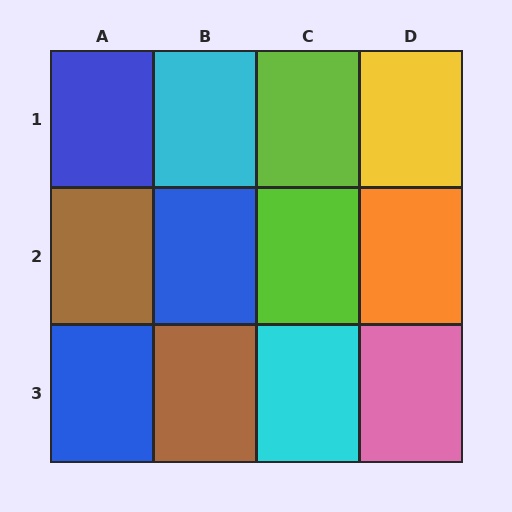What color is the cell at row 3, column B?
Brown.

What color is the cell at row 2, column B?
Blue.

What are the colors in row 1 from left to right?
Blue, cyan, lime, yellow.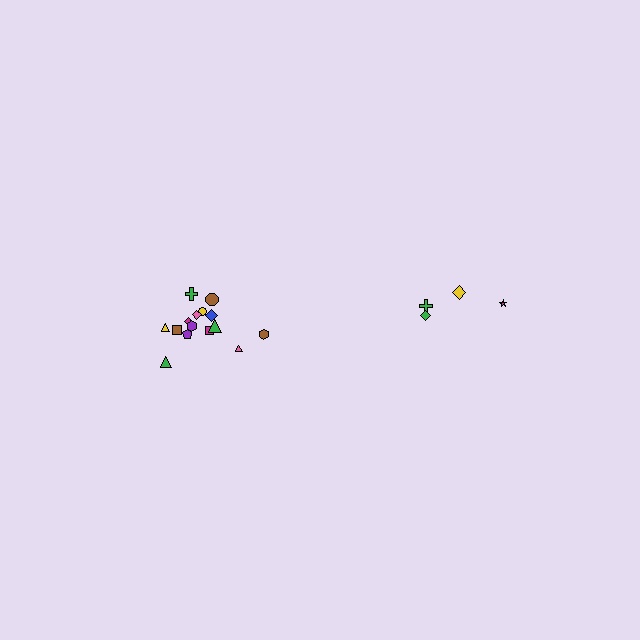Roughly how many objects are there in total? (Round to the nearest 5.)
Roughly 20 objects in total.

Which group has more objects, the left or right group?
The left group.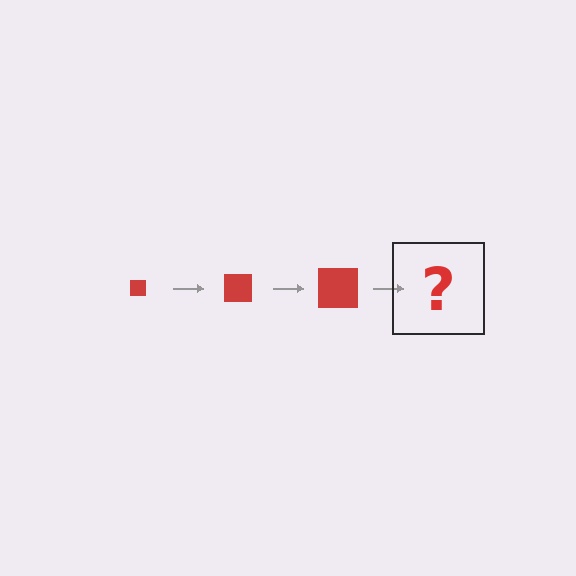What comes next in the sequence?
The next element should be a red square, larger than the previous one.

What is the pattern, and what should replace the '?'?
The pattern is that the square gets progressively larger each step. The '?' should be a red square, larger than the previous one.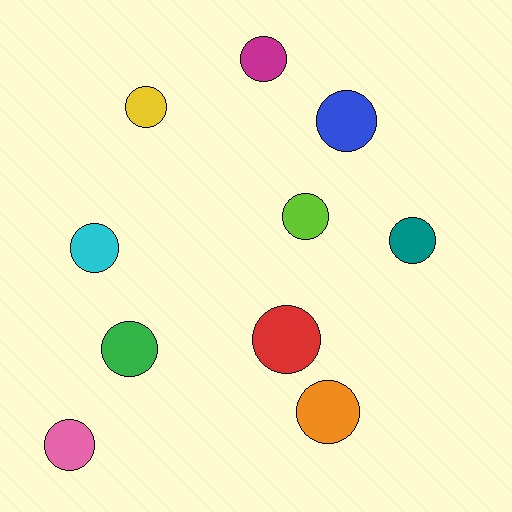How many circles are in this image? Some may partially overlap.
There are 10 circles.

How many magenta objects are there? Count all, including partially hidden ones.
There is 1 magenta object.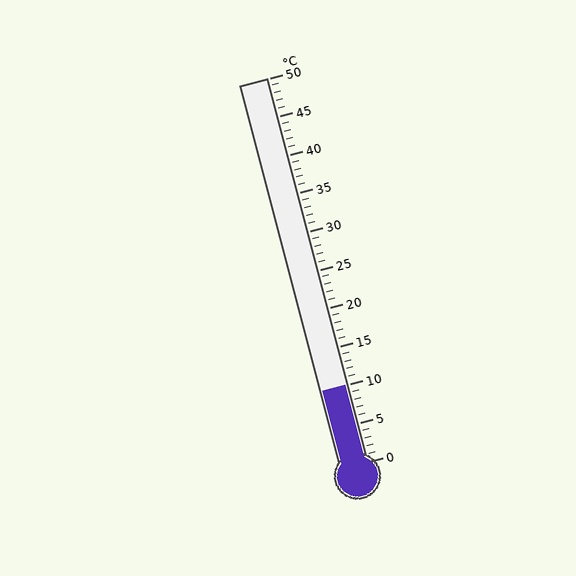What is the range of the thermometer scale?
The thermometer scale ranges from 0°C to 50°C.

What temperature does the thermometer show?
The thermometer shows approximately 10°C.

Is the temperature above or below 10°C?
The temperature is at 10°C.